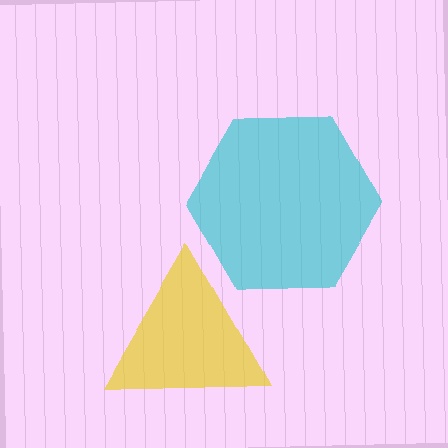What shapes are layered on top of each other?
The layered shapes are: a cyan hexagon, a yellow triangle.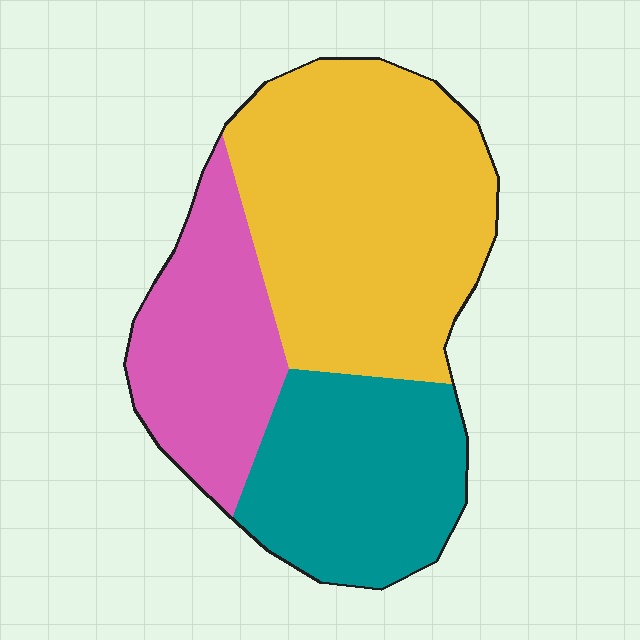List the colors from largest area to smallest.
From largest to smallest: yellow, teal, pink.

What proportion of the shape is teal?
Teal takes up about one quarter (1/4) of the shape.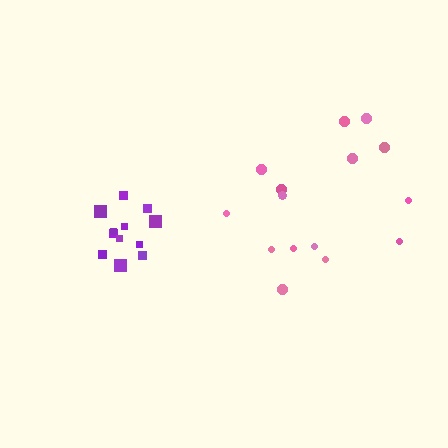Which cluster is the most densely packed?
Purple.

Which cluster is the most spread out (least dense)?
Pink.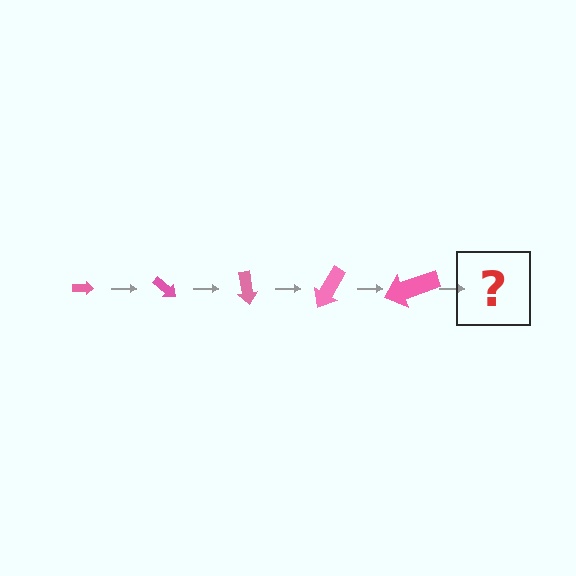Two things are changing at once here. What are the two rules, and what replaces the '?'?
The two rules are that the arrow grows larger each step and it rotates 40 degrees each step. The '?' should be an arrow, larger than the previous one and rotated 200 degrees from the start.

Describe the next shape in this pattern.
It should be an arrow, larger than the previous one and rotated 200 degrees from the start.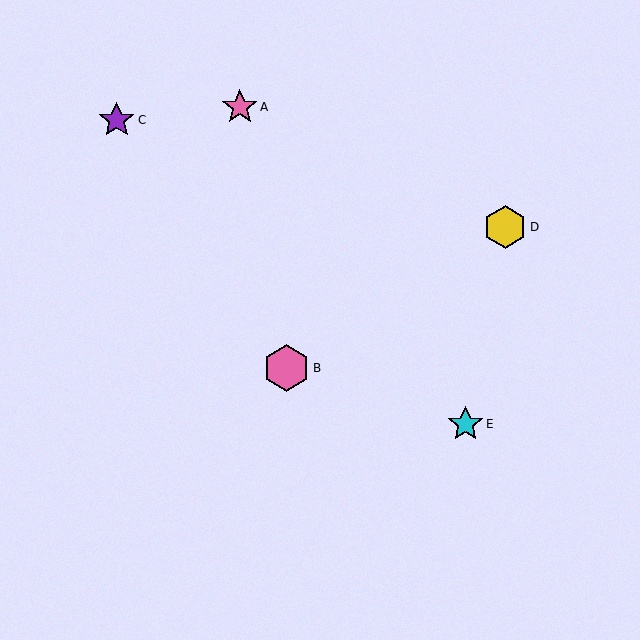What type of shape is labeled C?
Shape C is a purple star.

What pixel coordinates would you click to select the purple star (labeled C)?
Click at (117, 120) to select the purple star C.